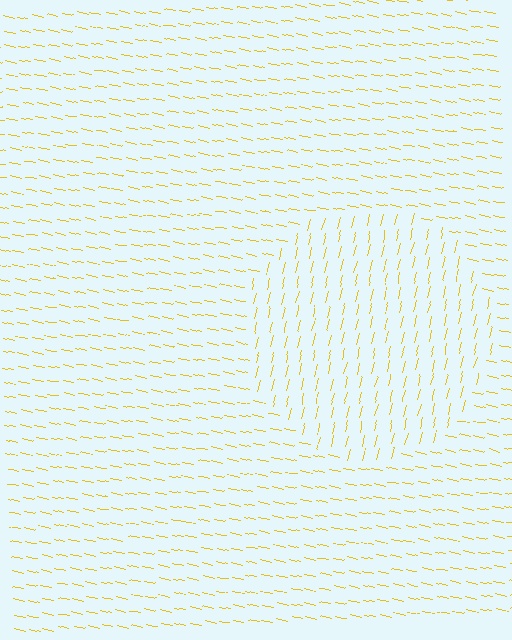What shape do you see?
I see a circle.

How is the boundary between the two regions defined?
The boundary is defined purely by a change in line orientation (approximately 88 degrees difference). All lines are the same color and thickness.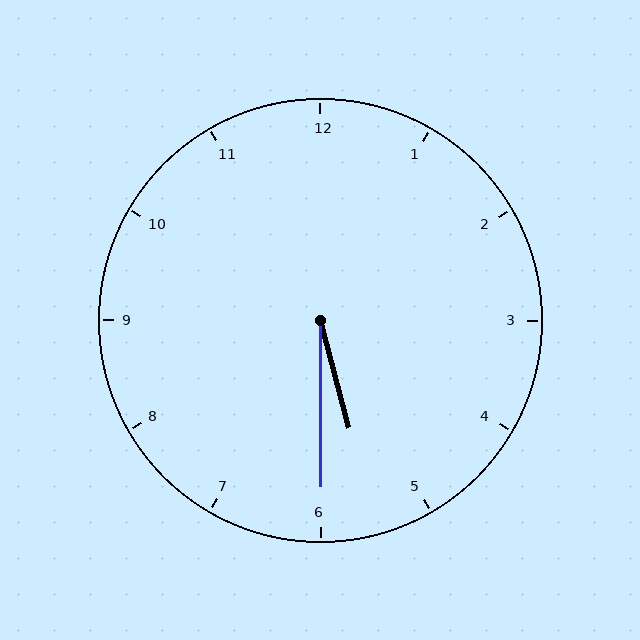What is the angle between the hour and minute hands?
Approximately 15 degrees.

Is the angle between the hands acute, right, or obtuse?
It is acute.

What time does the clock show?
5:30.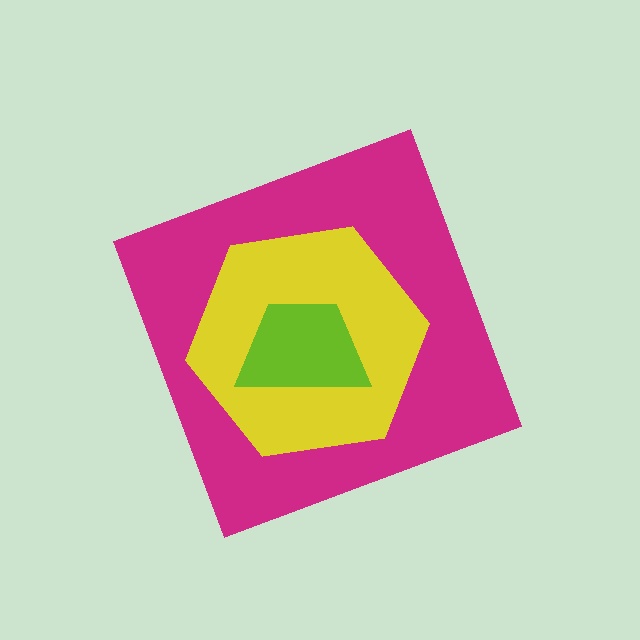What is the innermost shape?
The lime trapezoid.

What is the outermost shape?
The magenta diamond.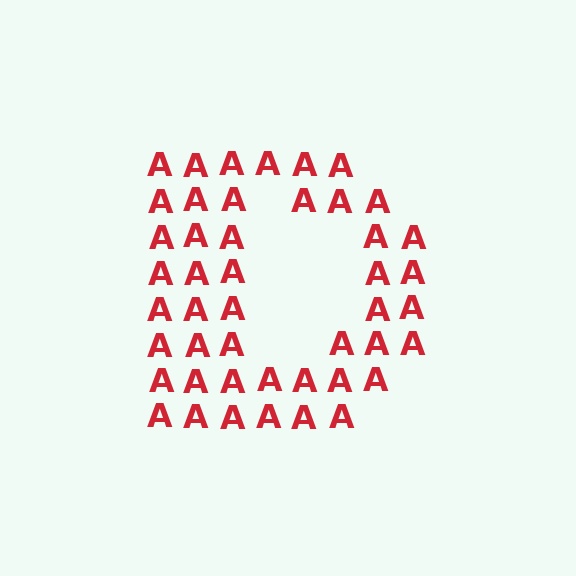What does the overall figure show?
The overall figure shows the letter D.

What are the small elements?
The small elements are letter A's.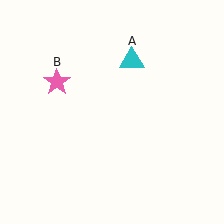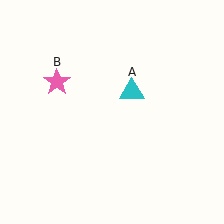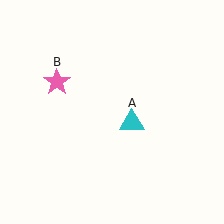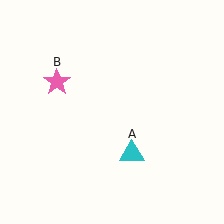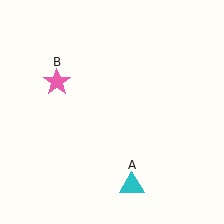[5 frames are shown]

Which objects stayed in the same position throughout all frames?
Pink star (object B) remained stationary.